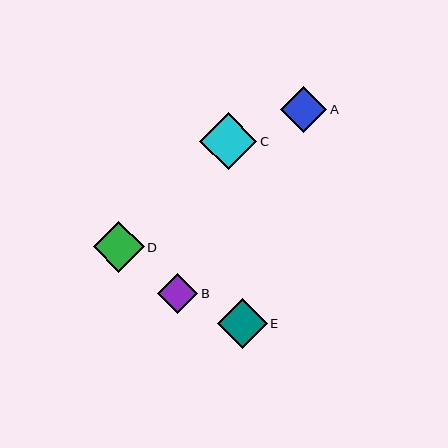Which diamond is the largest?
Diamond C is the largest with a size of approximately 57 pixels.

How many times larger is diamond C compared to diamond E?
Diamond C is approximately 1.2 times the size of diamond E.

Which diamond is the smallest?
Diamond B is the smallest with a size of approximately 40 pixels.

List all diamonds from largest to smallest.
From largest to smallest: C, D, E, A, B.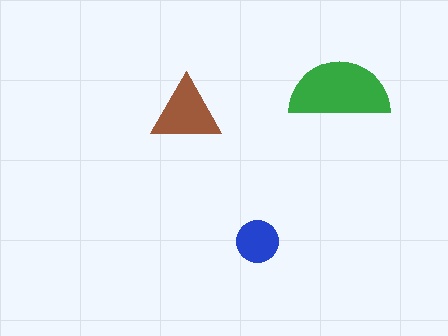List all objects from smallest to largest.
The blue circle, the brown triangle, the green semicircle.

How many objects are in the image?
There are 3 objects in the image.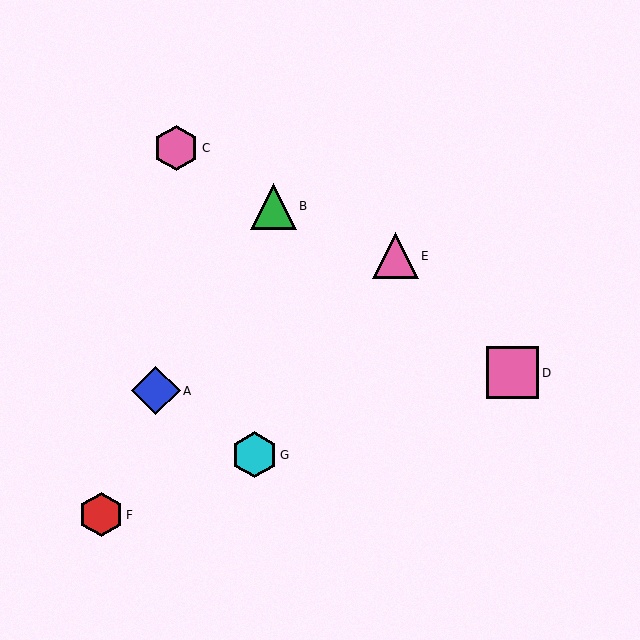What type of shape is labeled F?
Shape F is a red hexagon.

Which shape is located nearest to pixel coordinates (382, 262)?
The pink triangle (labeled E) at (395, 256) is nearest to that location.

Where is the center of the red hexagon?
The center of the red hexagon is at (101, 515).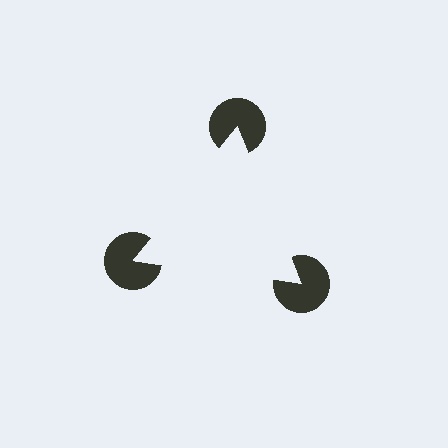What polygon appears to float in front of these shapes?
An illusory triangle — its edges are inferred from the aligned wedge cuts in the pac-man discs, not physically drawn.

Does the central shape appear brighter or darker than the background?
It typically appears slightly brighter than the background, even though no actual brightness change is drawn.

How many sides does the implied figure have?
3 sides.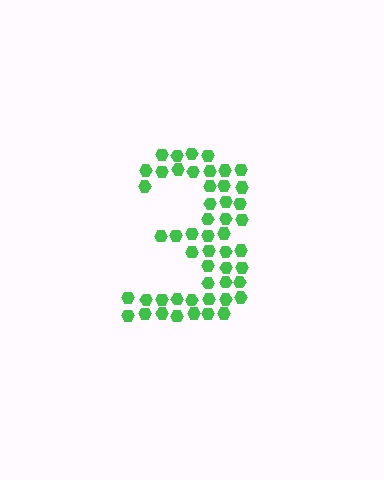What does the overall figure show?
The overall figure shows the digit 3.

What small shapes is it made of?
It is made of small hexagons.